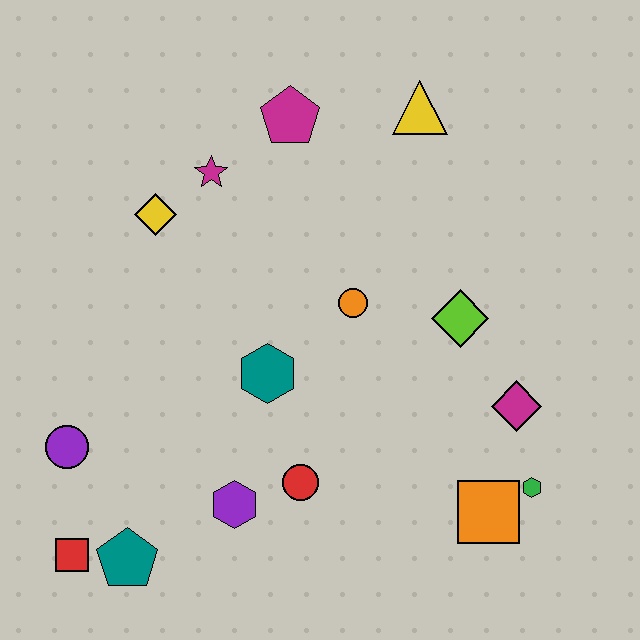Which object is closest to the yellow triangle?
The magenta pentagon is closest to the yellow triangle.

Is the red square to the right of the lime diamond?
No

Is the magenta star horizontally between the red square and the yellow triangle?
Yes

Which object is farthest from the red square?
The yellow triangle is farthest from the red square.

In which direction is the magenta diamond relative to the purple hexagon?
The magenta diamond is to the right of the purple hexagon.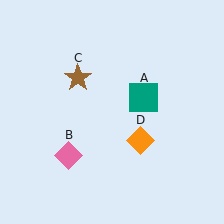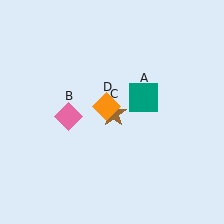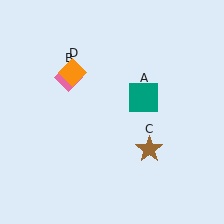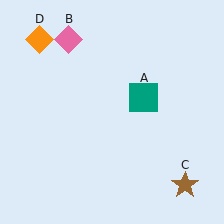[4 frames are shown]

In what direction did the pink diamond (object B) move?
The pink diamond (object B) moved up.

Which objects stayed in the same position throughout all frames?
Teal square (object A) remained stationary.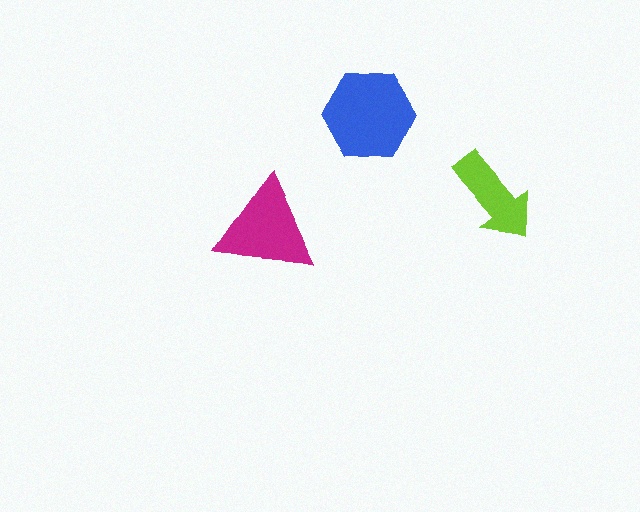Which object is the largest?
The blue hexagon.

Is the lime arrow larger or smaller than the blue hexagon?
Smaller.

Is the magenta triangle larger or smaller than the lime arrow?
Larger.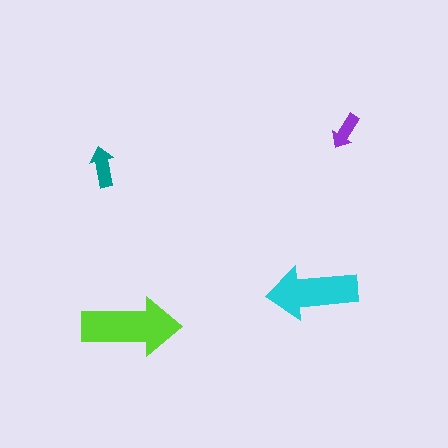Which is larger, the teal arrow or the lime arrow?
The lime one.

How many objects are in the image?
There are 4 objects in the image.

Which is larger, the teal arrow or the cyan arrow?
The cyan one.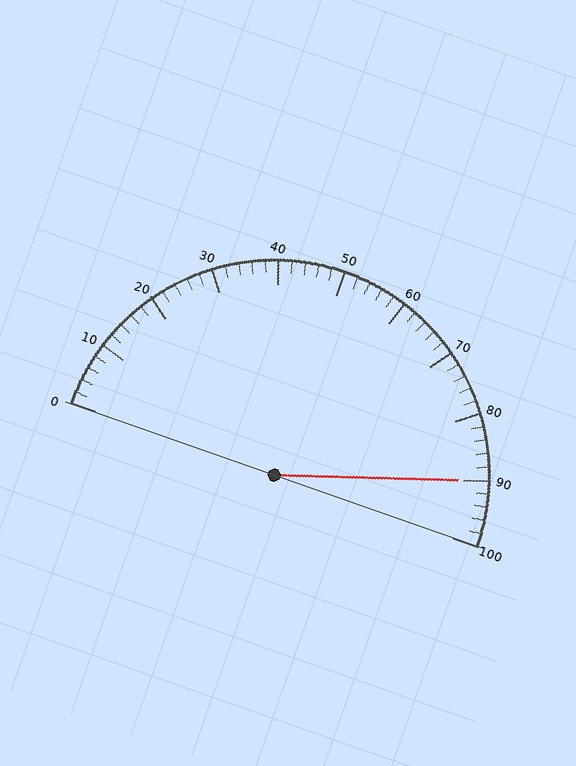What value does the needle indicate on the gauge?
The needle indicates approximately 90.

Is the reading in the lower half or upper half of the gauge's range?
The reading is in the upper half of the range (0 to 100).